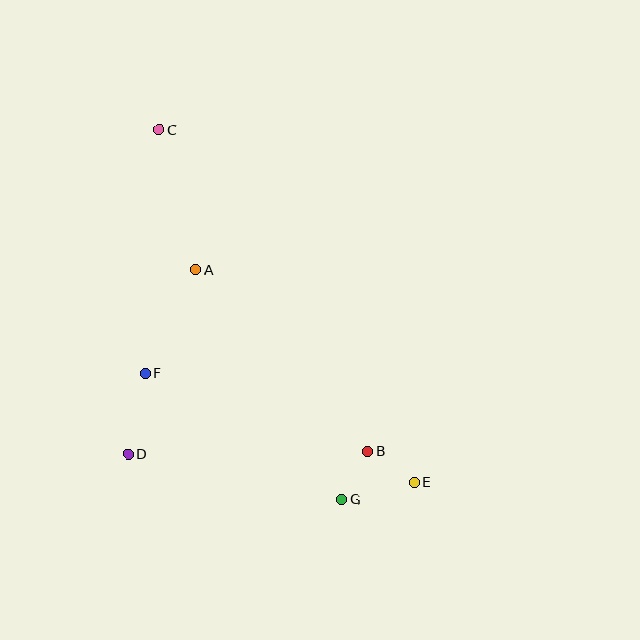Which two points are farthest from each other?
Points C and E are farthest from each other.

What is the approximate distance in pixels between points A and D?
The distance between A and D is approximately 196 pixels.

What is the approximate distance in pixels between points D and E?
The distance between D and E is approximately 287 pixels.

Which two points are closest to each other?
Points B and G are closest to each other.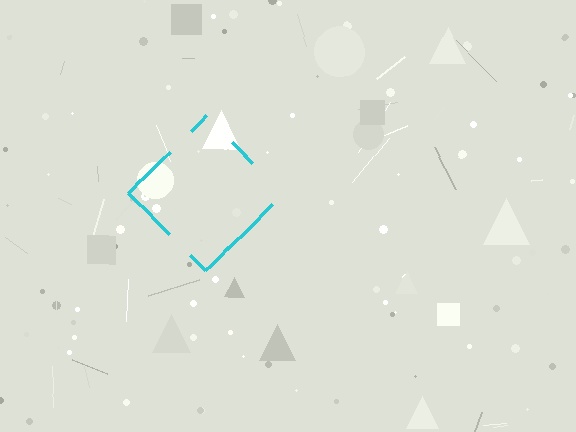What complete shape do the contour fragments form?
The contour fragments form a diamond.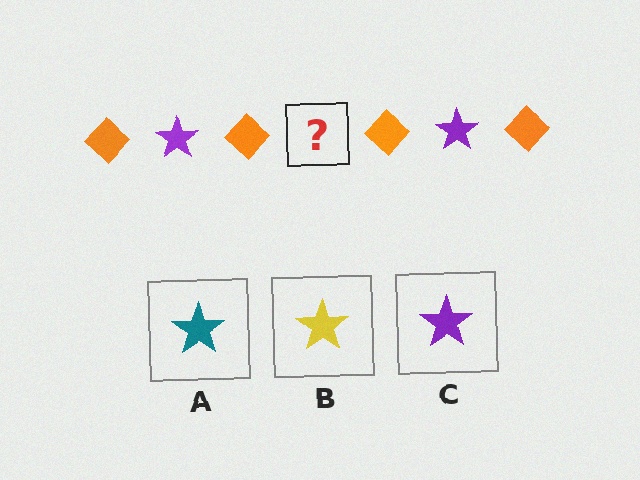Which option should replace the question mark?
Option C.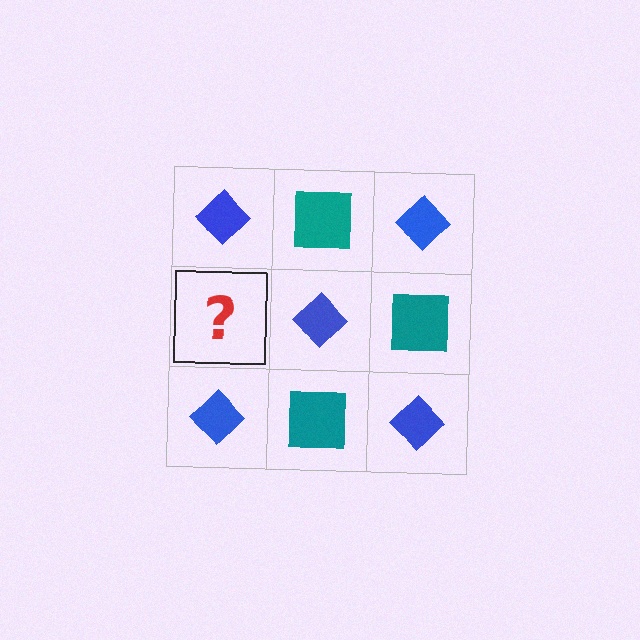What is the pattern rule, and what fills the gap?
The rule is that it alternates blue diamond and teal square in a checkerboard pattern. The gap should be filled with a teal square.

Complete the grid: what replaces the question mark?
The question mark should be replaced with a teal square.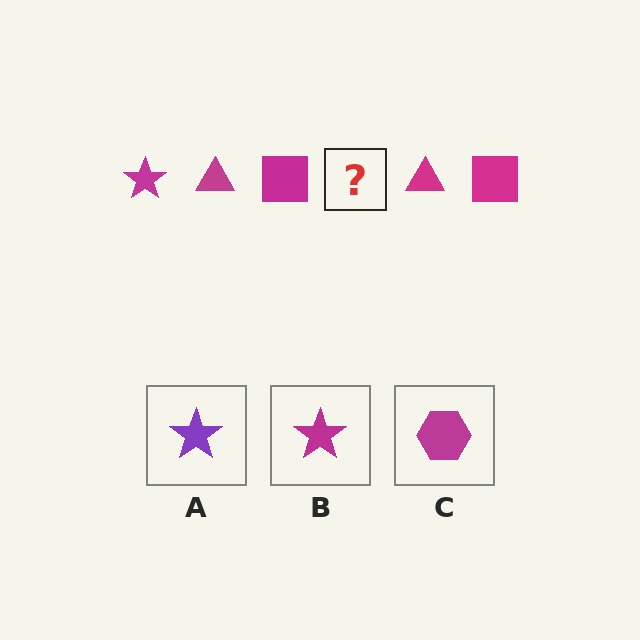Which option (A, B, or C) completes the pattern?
B.